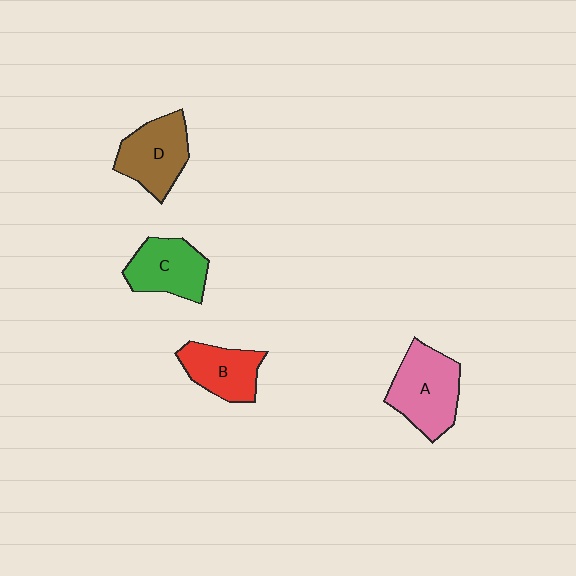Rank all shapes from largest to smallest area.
From largest to smallest: A (pink), D (brown), C (green), B (red).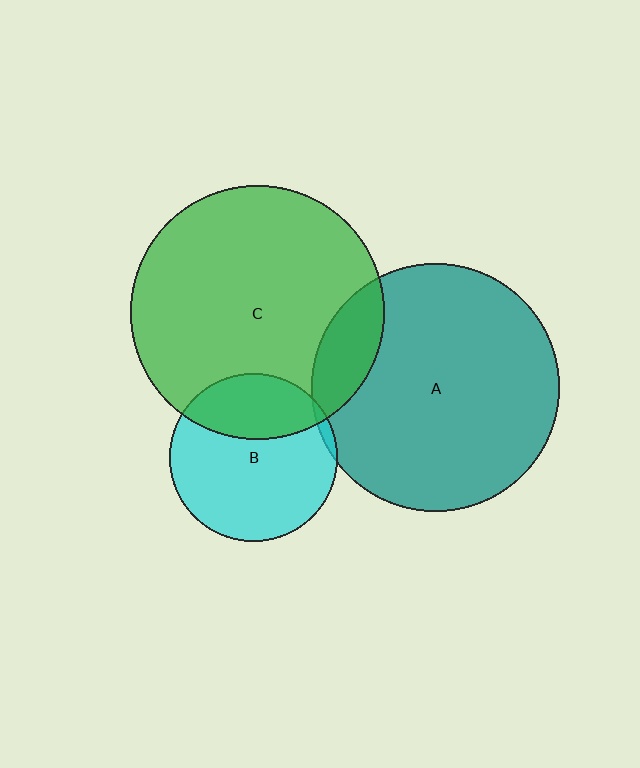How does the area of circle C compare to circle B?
Approximately 2.3 times.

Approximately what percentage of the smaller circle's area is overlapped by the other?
Approximately 5%.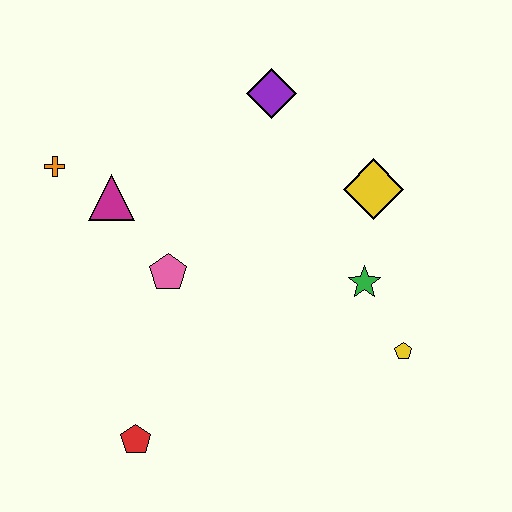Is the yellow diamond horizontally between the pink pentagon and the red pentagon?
No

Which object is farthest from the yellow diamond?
The red pentagon is farthest from the yellow diamond.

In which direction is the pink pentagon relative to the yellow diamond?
The pink pentagon is to the left of the yellow diamond.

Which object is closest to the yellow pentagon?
The green star is closest to the yellow pentagon.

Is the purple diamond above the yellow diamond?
Yes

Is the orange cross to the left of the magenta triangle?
Yes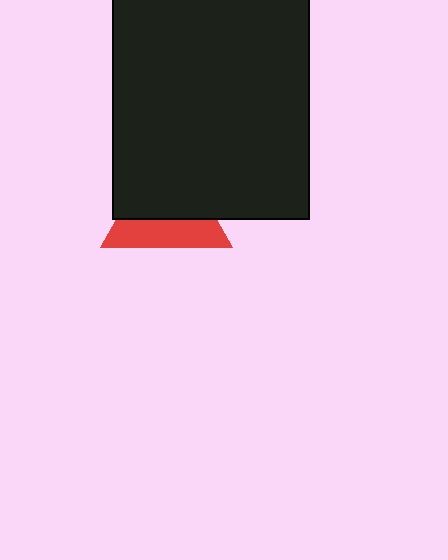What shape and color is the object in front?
The object in front is a black rectangle.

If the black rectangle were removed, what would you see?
You would see the complete red triangle.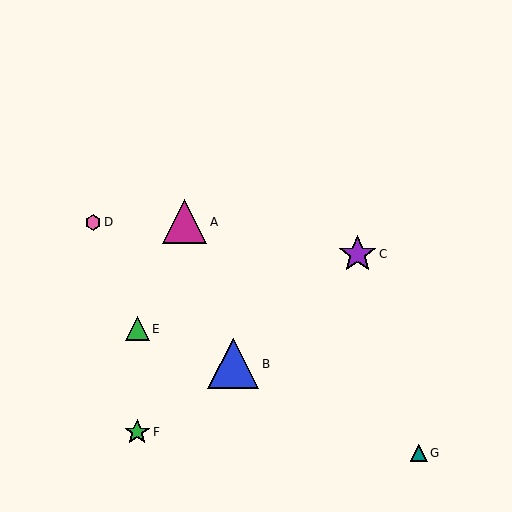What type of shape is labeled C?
Shape C is a purple star.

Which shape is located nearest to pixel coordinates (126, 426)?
The green star (labeled F) at (137, 432) is nearest to that location.